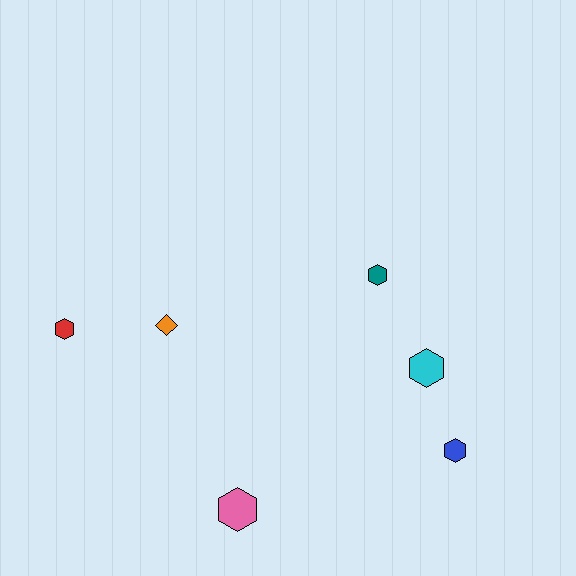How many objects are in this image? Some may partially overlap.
There are 6 objects.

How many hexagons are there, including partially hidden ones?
There are 5 hexagons.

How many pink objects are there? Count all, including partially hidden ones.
There is 1 pink object.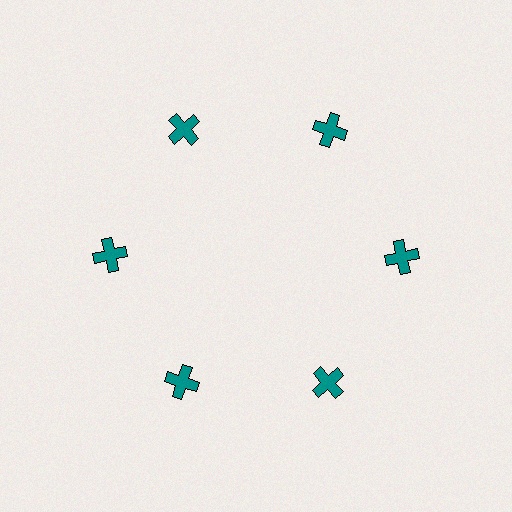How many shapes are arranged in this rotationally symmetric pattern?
There are 6 shapes, arranged in 6 groups of 1.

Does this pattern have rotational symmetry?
Yes, this pattern has 6-fold rotational symmetry. It looks the same after rotating 60 degrees around the center.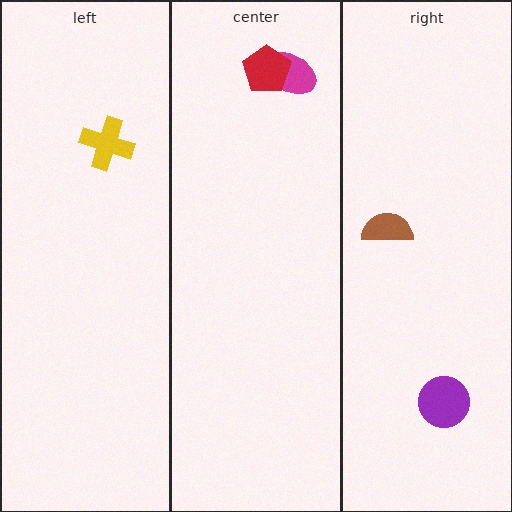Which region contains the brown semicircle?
The right region.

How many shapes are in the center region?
2.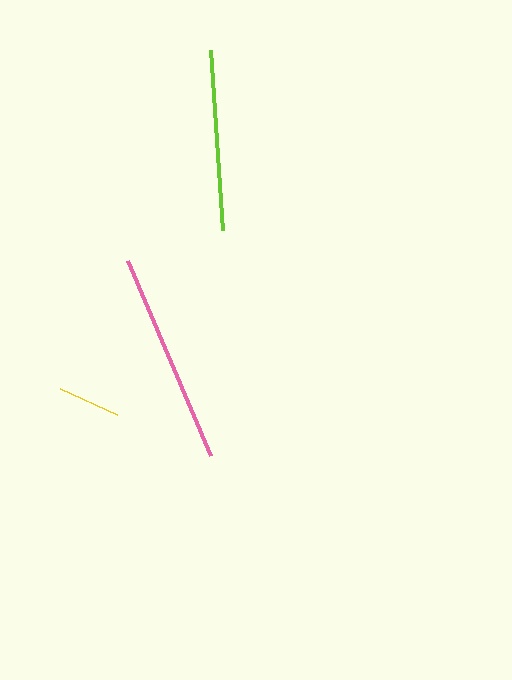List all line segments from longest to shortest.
From longest to shortest: pink, lime, yellow.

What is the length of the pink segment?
The pink segment is approximately 213 pixels long.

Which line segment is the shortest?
The yellow line is the shortest at approximately 63 pixels.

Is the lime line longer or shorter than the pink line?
The pink line is longer than the lime line.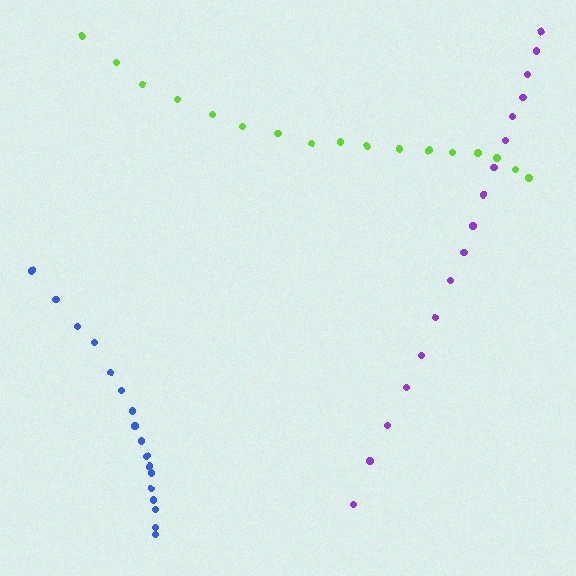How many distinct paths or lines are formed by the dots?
There are 3 distinct paths.